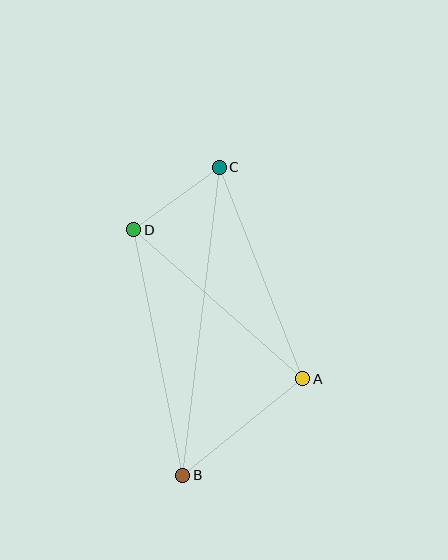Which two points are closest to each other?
Points C and D are closest to each other.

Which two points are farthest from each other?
Points B and C are farthest from each other.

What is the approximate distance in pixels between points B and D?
The distance between B and D is approximately 250 pixels.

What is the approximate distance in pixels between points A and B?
The distance between A and B is approximately 154 pixels.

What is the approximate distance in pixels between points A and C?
The distance between A and C is approximately 228 pixels.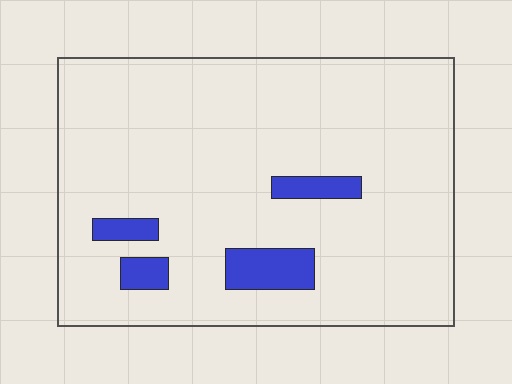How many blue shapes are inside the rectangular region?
4.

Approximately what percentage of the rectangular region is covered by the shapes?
Approximately 10%.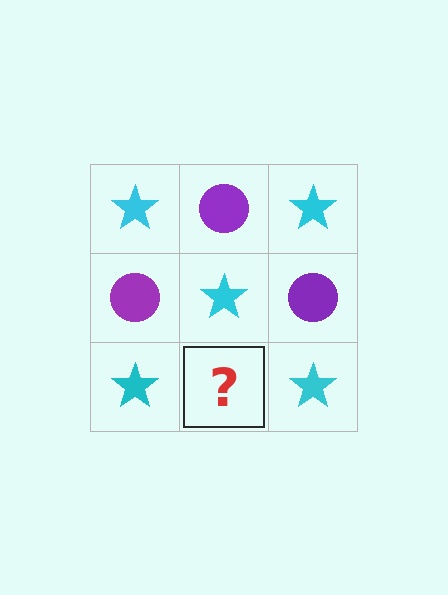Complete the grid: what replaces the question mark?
The question mark should be replaced with a purple circle.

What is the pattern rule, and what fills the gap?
The rule is that it alternates cyan star and purple circle in a checkerboard pattern. The gap should be filled with a purple circle.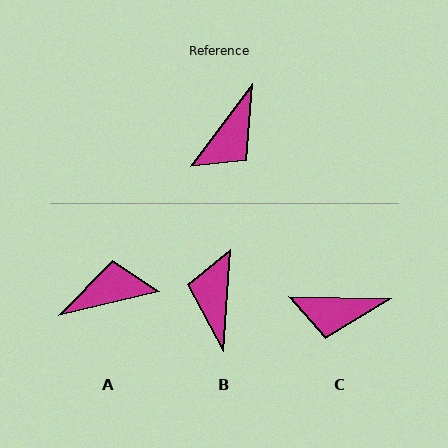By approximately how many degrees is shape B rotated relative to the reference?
Approximately 147 degrees clockwise.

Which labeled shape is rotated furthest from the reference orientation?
B, about 147 degrees away.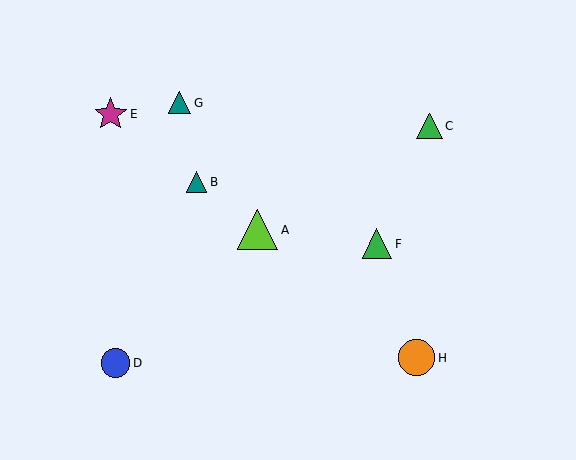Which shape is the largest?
The lime triangle (labeled A) is the largest.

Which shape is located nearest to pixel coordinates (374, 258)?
The green triangle (labeled F) at (377, 244) is nearest to that location.